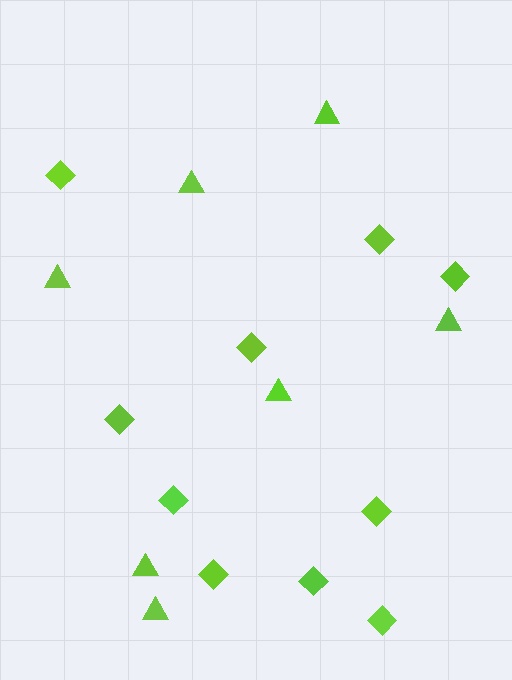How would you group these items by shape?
There are 2 groups: one group of triangles (7) and one group of diamonds (10).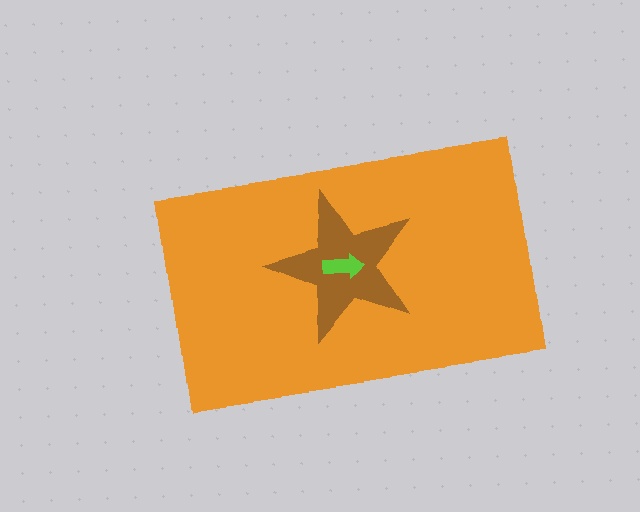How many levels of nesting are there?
3.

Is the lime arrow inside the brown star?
Yes.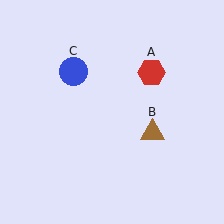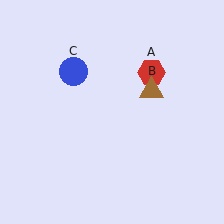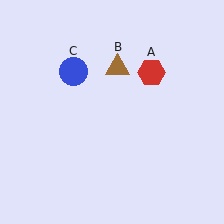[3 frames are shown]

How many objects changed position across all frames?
1 object changed position: brown triangle (object B).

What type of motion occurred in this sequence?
The brown triangle (object B) rotated counterclockwise around the center of the scene.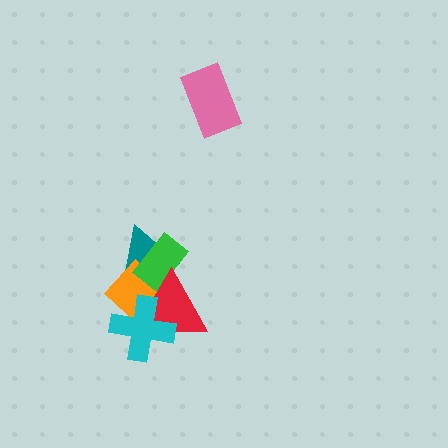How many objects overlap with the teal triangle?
3 objects overlap with the teal triangle.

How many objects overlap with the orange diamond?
4 objects overlap with the orange diamond.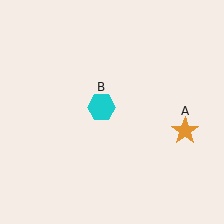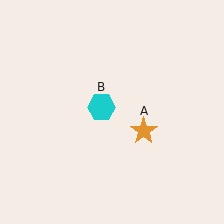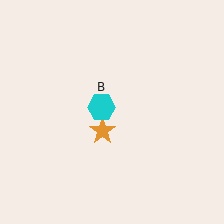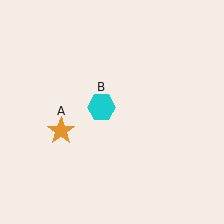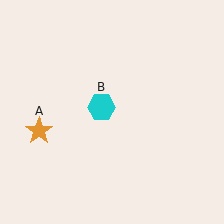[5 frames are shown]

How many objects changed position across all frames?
1 object changed position: orange star (object A).